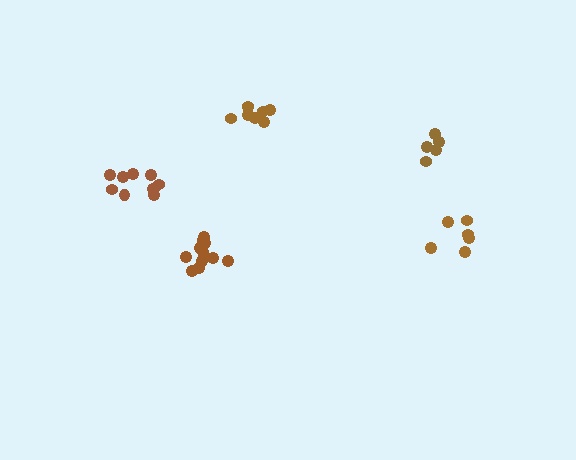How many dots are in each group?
Group 1: 11 dots, Group 2: 10 dots, Group 3: 5 dots, Group 4: 8 dots, Group 5: 6 dots (40 total).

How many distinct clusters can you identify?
There are 5 distinct clusters.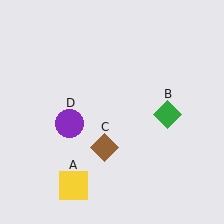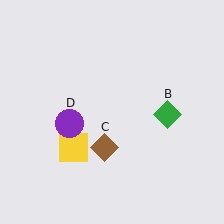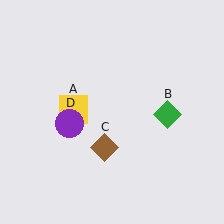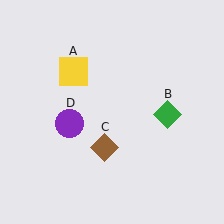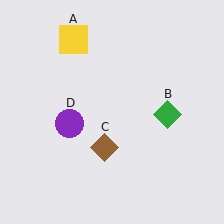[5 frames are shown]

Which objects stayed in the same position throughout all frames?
Green diamond (object B) and brown diamond (object C) and purple circle (object D) remained stationary.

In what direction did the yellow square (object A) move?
The yellow square (object A) moved up.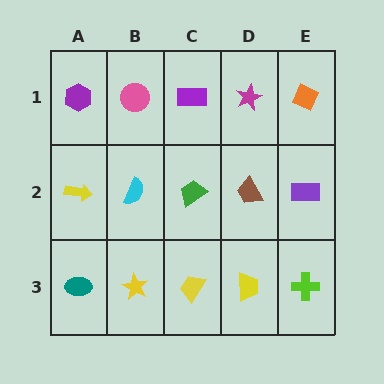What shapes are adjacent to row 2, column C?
A purple rectangle (row 1, column C), a yellow trapezoid (row 3, column C), a cyan semicircle (row 2, column B), a brown trapezoid (row 2, column D).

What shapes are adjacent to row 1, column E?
A purple rectangle (row 2, column E), a magenta star (row 1, column D).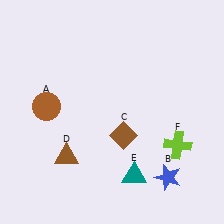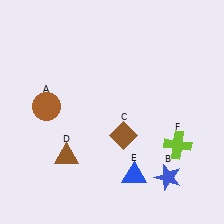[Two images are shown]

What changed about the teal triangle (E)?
In Image 1, E is teal. In Image 2, it changed to blue.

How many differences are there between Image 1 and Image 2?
There is 1 difference between the two images.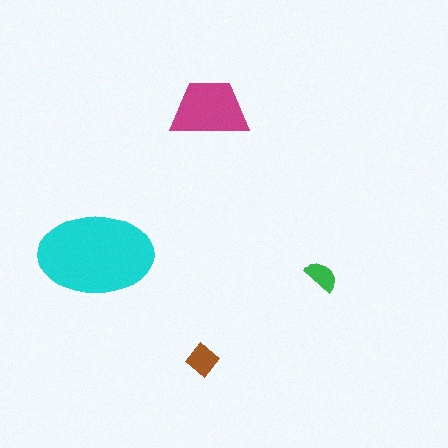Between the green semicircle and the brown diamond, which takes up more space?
The brown diamond.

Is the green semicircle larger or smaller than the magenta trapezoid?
Smaller.